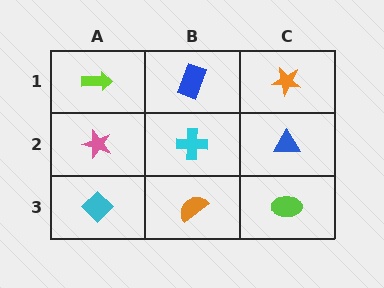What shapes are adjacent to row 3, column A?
A pink star (row 2, column A), an orange semicircle (row 3, column B).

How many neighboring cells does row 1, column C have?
2.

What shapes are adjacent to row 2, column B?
A blue rectangle (row 1, column B), an orange semicircle (row 3, column B), a pink star (row 2, column A), a blue triangle (row 2, column C).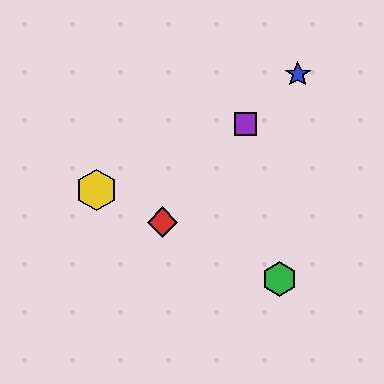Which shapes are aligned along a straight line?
The red diamond, the green hexagon, the yellow hexagon are aligned along a straight line.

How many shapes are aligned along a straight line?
3 shapes (the red diamond, the green hexagon, the yellow hexagon) are aligned along a straight line.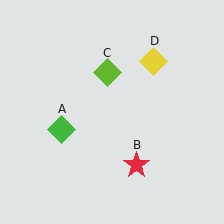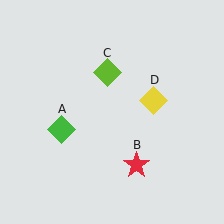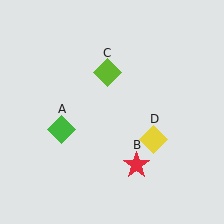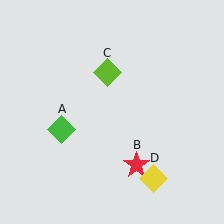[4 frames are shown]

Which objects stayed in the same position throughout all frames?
Green diamond (object A) and red star (object B) and lime diamond (object C) remained stationary.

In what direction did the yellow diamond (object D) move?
The yellow diamond (object D) moved down.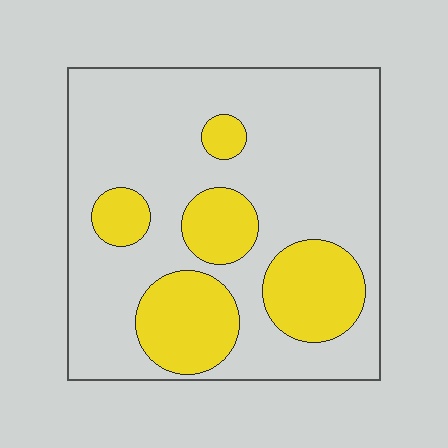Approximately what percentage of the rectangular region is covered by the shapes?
Approximately 25%.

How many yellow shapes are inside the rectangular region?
5.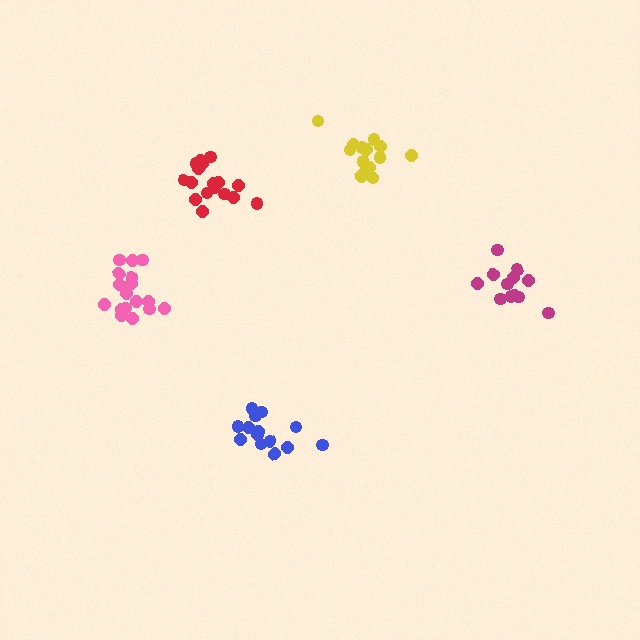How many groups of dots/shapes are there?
There are 5 groups.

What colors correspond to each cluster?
The clusters are colored: magenta, red, yellow, blue, pink.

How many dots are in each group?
Group 1: 12 dots, Group 2: 17 dots, Group 3: 14 dots, Group 4: 14 dots, Group 5: 17 dots (74 total).